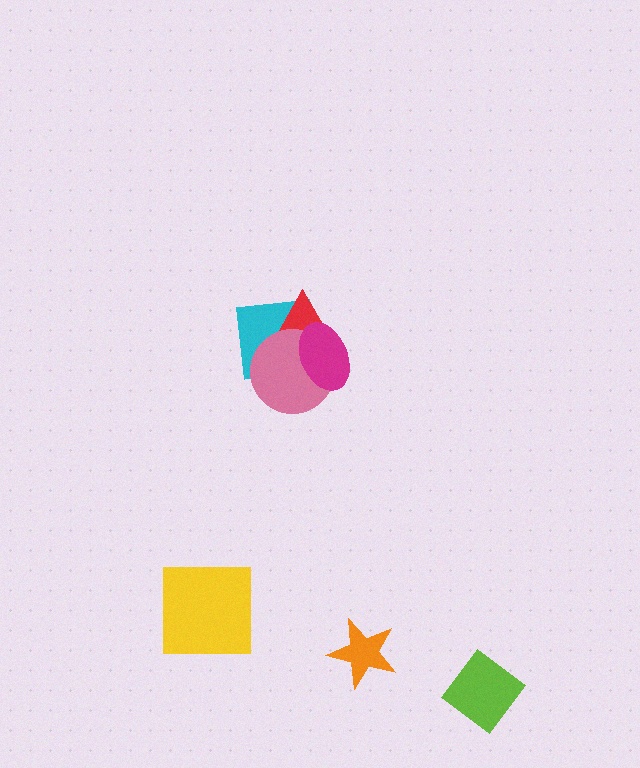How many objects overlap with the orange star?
0 objects overlap with the orange star.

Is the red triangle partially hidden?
Yes, it is partially covered by another shape.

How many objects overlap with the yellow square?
0 objects overlap with the yellow square.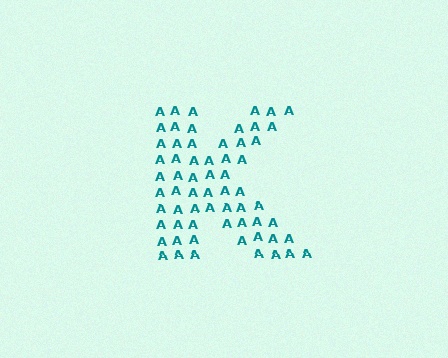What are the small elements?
The small elements are letter A's.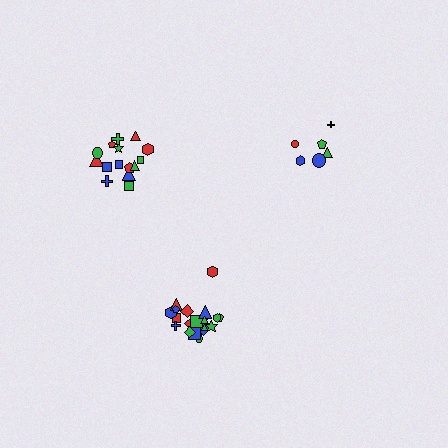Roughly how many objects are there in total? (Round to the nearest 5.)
Roughly 45 objects in total.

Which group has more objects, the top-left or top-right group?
The top-left group.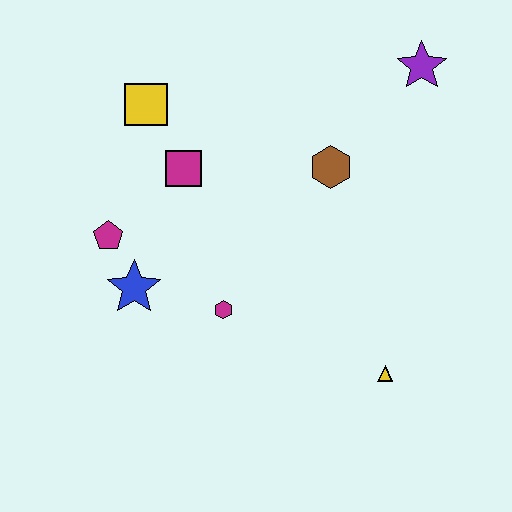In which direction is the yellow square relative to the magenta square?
The yellow square is above the magenta square.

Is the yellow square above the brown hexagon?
Yes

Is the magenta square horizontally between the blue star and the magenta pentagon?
No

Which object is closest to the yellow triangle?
The magenta hexagon is closest to the yellow triangle.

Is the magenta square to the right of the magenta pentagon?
Yes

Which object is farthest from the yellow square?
The yellow triangle is farthest from the yellow square.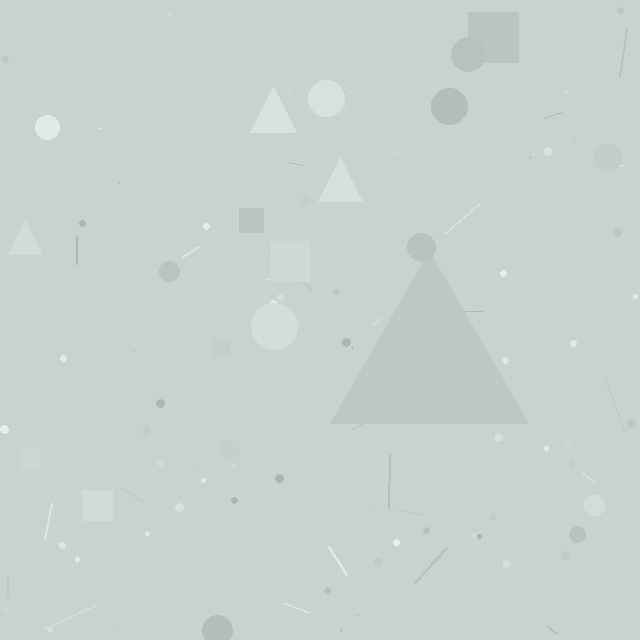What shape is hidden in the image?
A triangle is hidden in the image.